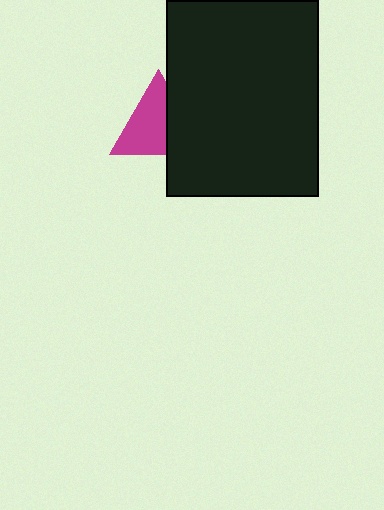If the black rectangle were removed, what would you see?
You would see the complete magenta triangle.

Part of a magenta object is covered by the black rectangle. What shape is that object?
It is a triangle.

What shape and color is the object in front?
The object in front is a black rectangle.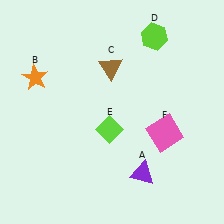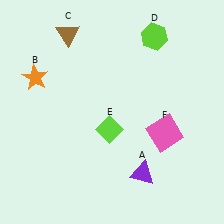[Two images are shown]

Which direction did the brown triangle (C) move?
The brown triangle (C) moved left.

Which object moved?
The brown triangle (C) moved left.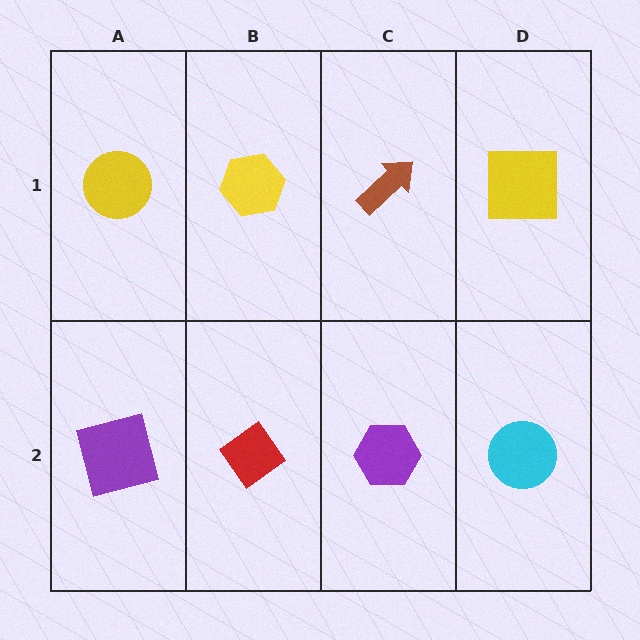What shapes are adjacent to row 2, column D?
A yellow square (row 1, column D), a purple hexagon (row 2, column C).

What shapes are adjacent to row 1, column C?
A purple hexagon (row 2, column C), a yellow hexagon (row 1, column B), a yellow square (row 1, column D).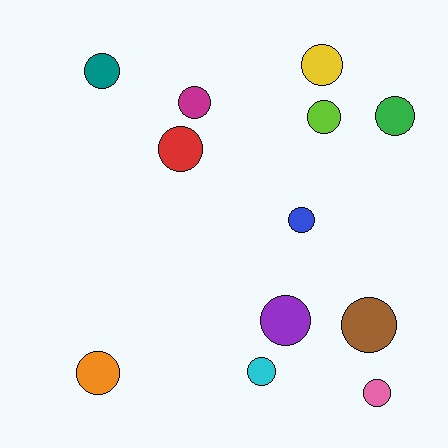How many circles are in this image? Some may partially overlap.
There are 12 circles.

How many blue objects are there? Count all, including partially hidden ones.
There is 1 blue object.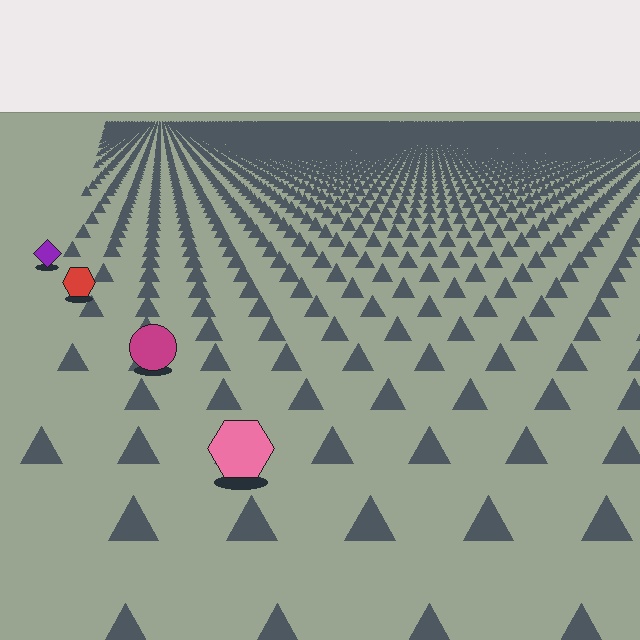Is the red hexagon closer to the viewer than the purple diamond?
Yes. The red hexagon is closer — you can tell from the texture gradient: the ground texture is coarser near it.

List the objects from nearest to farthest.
From nearest to farthest: the pink hexagon, the magenta circle, the red hexagon, the purple diamond.